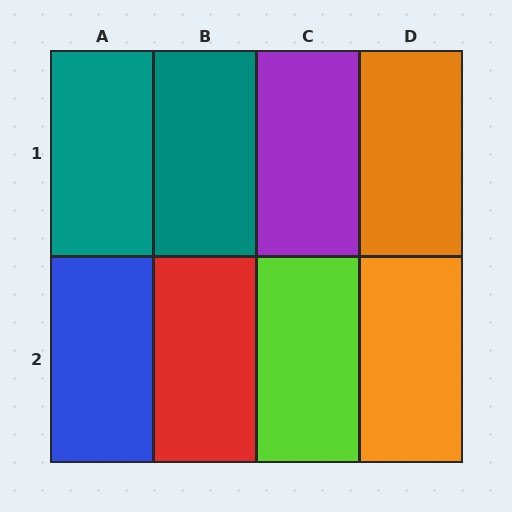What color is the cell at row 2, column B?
Red.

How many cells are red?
1 cell is red.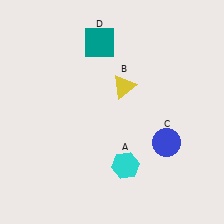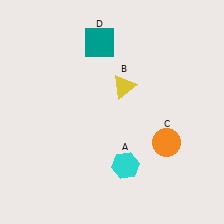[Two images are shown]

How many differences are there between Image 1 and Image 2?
There is 1 difference between the two images.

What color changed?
The circle (C) changed from blue in Image 1 to orange in Image 2.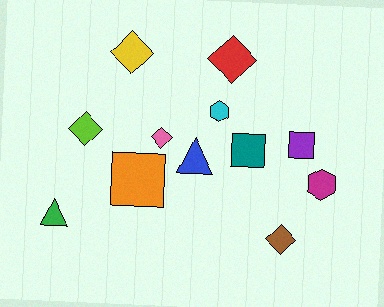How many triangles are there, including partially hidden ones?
There are 2 triangles.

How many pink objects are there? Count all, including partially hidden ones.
There is 1 pink object.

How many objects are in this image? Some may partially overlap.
There are 12 objects.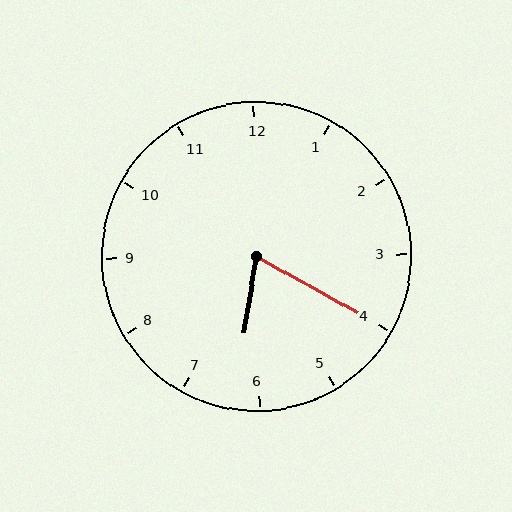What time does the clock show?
6:20.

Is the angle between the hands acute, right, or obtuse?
It is acute.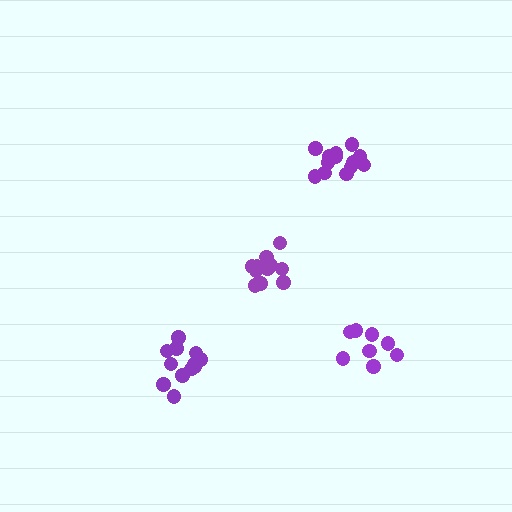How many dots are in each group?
Group 1: 11 dots, Group 2: 8 dots, Group 3: 13 dots, Group 4: 12 dots (44 total).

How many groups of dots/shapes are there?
There are 4 groups.